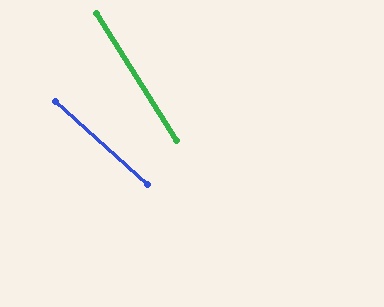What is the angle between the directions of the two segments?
Approximately 16 degrees.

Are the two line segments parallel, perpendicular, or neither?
Neither parallel nor perpendicular — they differ by about 16°.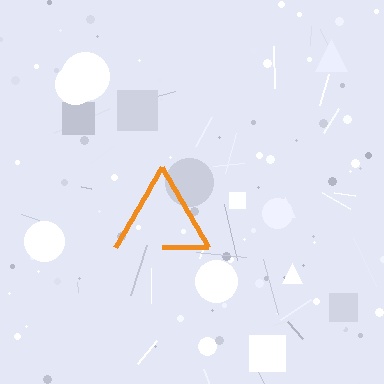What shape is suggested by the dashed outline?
The dashed outline suggests a triangle.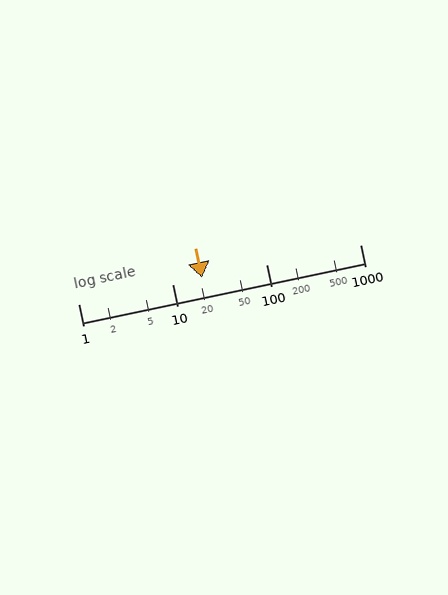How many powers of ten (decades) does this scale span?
The scale spans 3 decades, from 1 to 1000.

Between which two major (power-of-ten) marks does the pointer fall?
The pointer is between 10 and 100.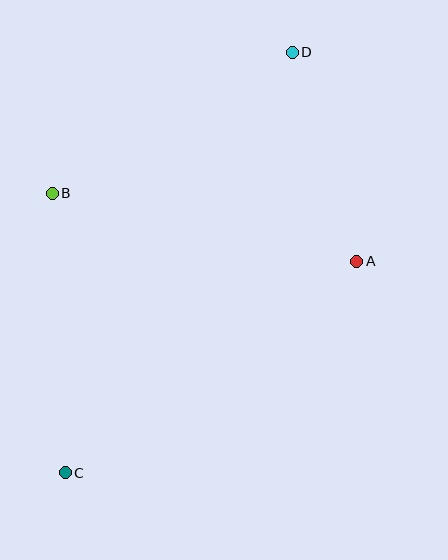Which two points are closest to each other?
Points A and D are closest to each other.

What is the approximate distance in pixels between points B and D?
The distance between B and D is approximately 278 pixels.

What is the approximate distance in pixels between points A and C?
The distance between A and C is approximately 360 pixels.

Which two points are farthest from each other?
Points C and D are farthest from each other.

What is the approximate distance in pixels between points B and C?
The distance between B and C is approximately 280 pixels.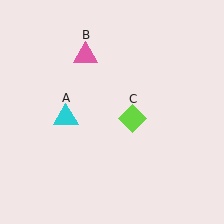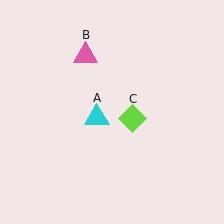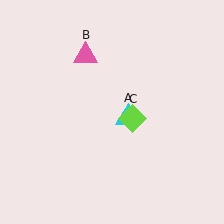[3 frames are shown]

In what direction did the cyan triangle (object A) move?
The cyan triangle (object A) moved right.